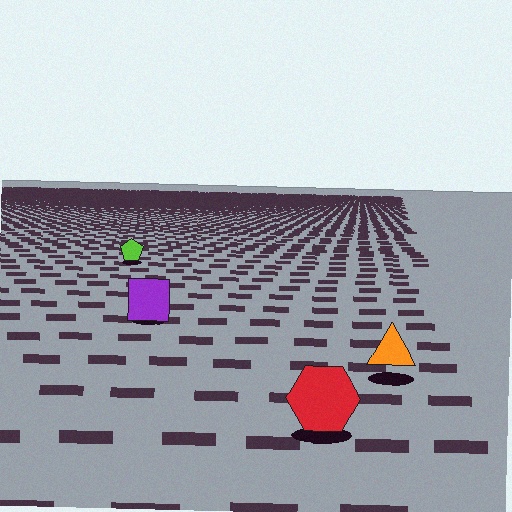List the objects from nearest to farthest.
From nearest to farthest: the red hexagon, the orange triangle, the purple square, the lime pentagon.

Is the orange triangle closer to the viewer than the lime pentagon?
Yes. The orange triangle is closer — you can tell from the texture gradient: the ground texture is coarser near it.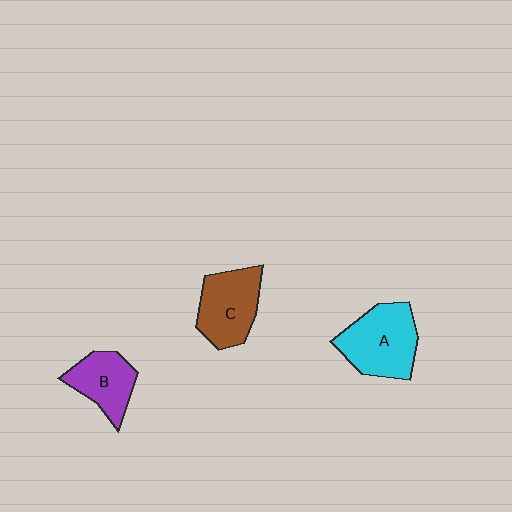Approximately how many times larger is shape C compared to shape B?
Approximately 1.2 times.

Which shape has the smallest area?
Shape B (purple).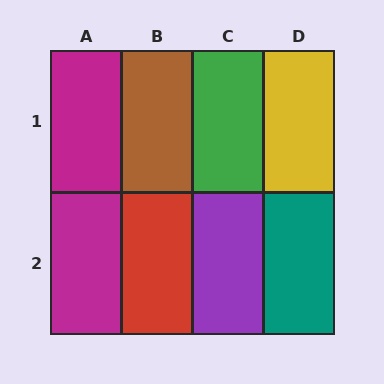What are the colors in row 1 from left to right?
Magenta, brown, green, yellow.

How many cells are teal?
1 cell is teal.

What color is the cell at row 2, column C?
Purple.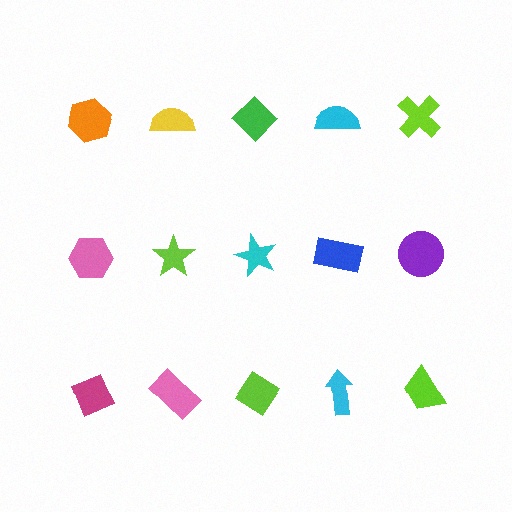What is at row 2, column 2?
A lime star.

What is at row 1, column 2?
A yellow semicircle.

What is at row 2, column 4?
A blue rectangle.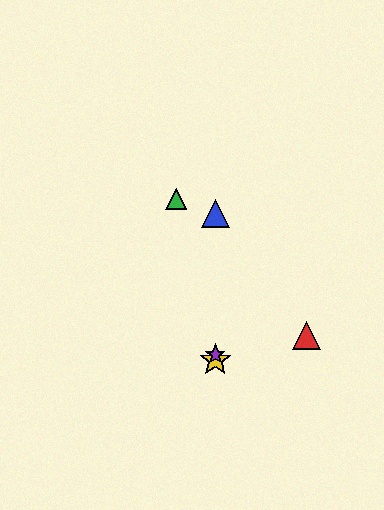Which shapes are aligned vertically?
The blue triangle, the yellow star, the purple star are aligned vertically.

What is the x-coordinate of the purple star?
The purple star is at x≈215.